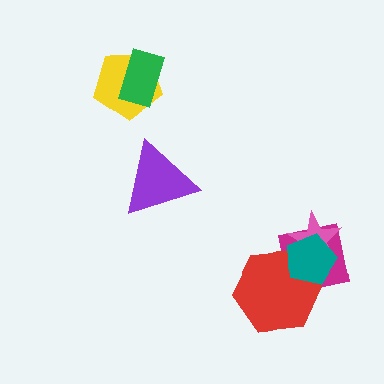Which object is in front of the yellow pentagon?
The green rectangle is in front of the yellow pentagon.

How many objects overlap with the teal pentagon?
3 objects overlap with the teal pentagon.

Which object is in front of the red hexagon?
The teal pentagon is in front of the red hexagon.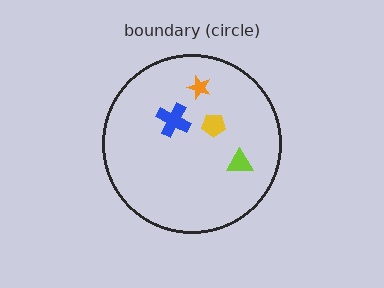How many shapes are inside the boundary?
4 inside, 0 outside.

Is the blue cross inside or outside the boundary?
Inside.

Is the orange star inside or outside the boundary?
Inside.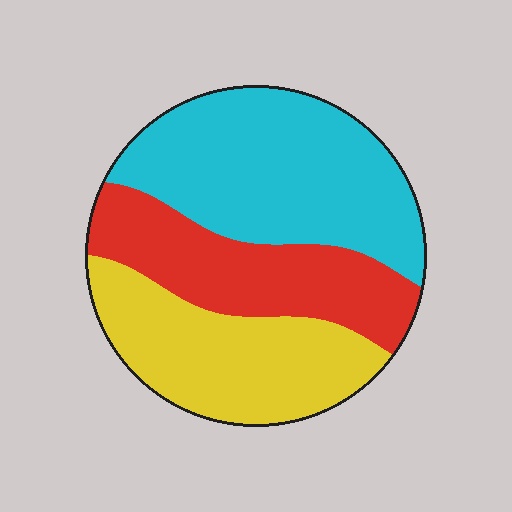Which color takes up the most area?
Cyan, at roughly 40%.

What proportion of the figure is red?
Red takes up about one quarter (1/4) of the figure.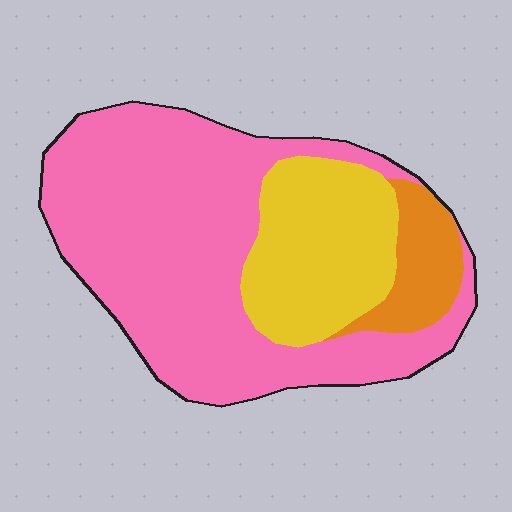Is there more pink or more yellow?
Pink.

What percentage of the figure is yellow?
Yellow covers 25% of the figure.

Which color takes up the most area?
Pink, at roughly 65%.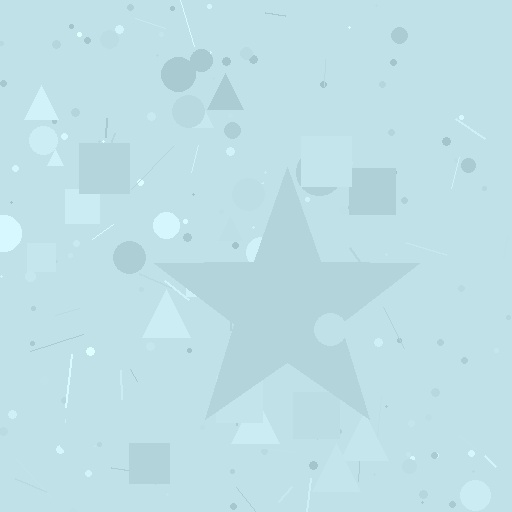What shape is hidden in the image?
A star is hidden in the image.